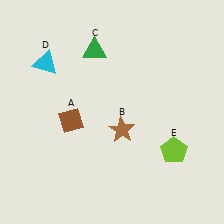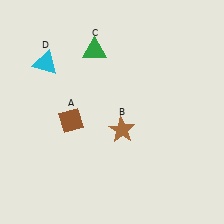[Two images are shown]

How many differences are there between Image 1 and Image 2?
There is 1 difference between the two images.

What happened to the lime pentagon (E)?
The lime pentagon (E) was removed in Image 2. It was in the bottom-right area of Image 1.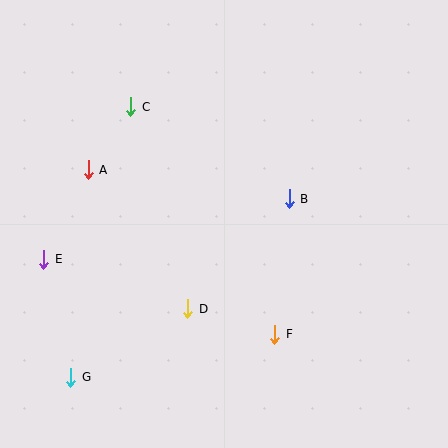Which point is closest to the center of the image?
Point B at (289, 199) is closest to the center.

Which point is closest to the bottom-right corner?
Point F is closest to the bottom-right corner.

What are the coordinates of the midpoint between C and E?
The midpoint between C and E is at (87, 183).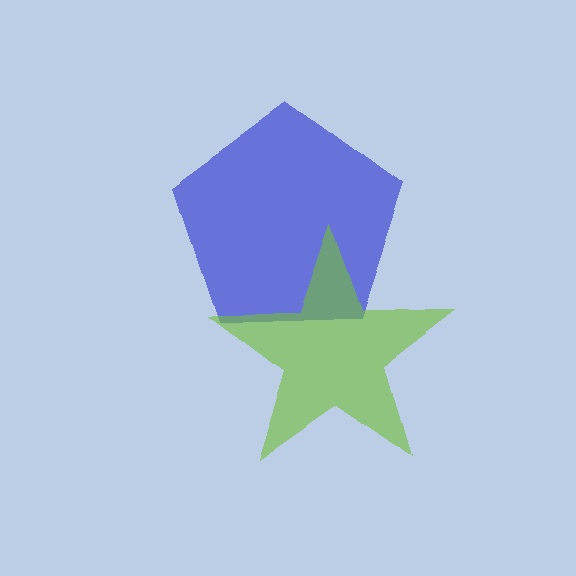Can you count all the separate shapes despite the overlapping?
Yes, there are 2 separate shapes.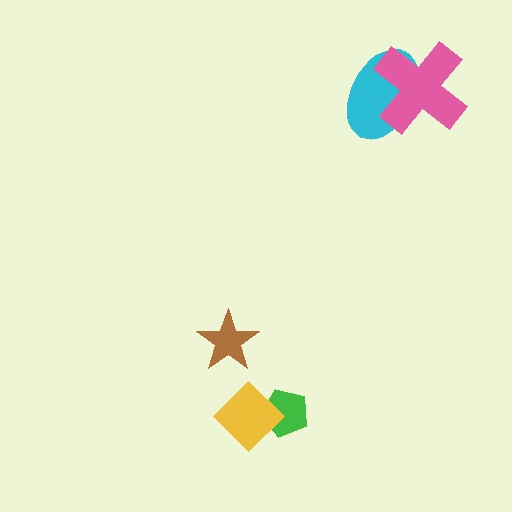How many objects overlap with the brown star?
0 objects overlap with the brown star.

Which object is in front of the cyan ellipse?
The pink cross is in front of the cyan ellipse.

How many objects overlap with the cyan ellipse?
1 object overlaps with the cyan ellipse.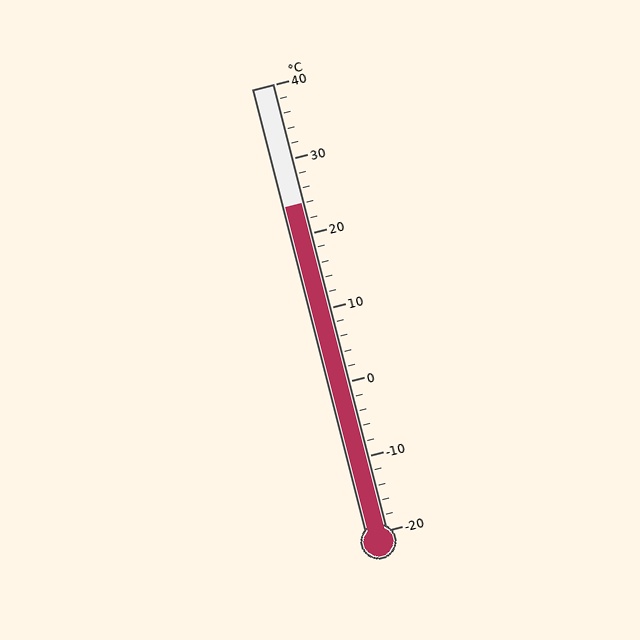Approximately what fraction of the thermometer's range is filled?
The thermometer is filled to approximately 75% of its range.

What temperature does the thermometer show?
The thermometer shows approximately 24°C.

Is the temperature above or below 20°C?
The temperature is above 20°C.